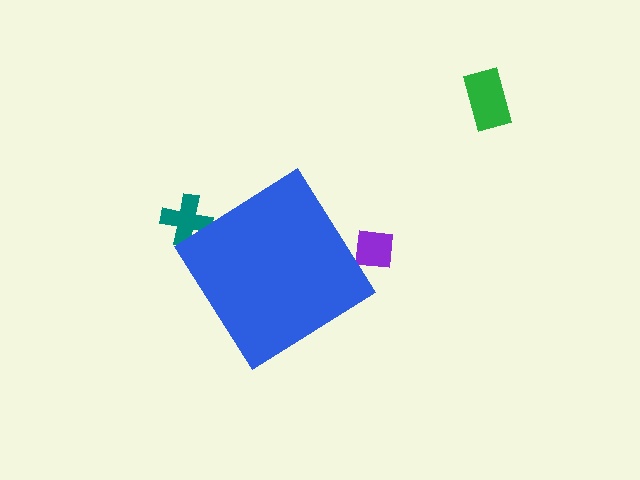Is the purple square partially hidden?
Yes, the purple square is partially hidden behind the blue diamond.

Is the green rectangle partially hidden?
No, the green rectangle is fully visible.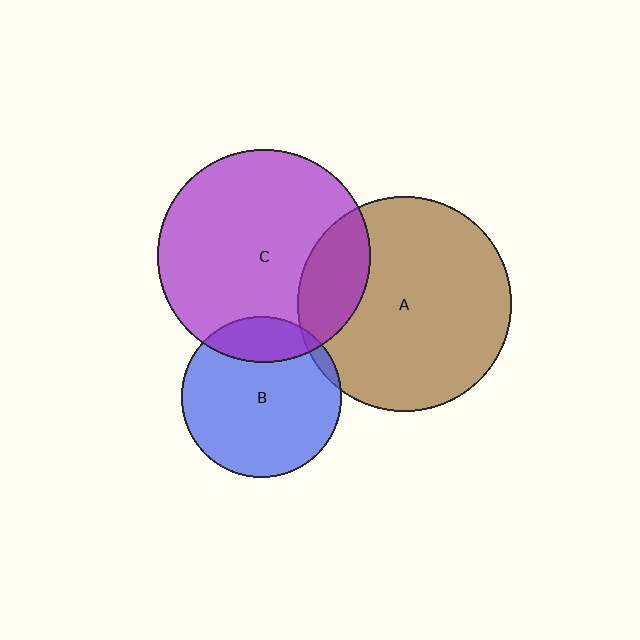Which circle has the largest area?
Circle A (brown).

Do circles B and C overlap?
Yes.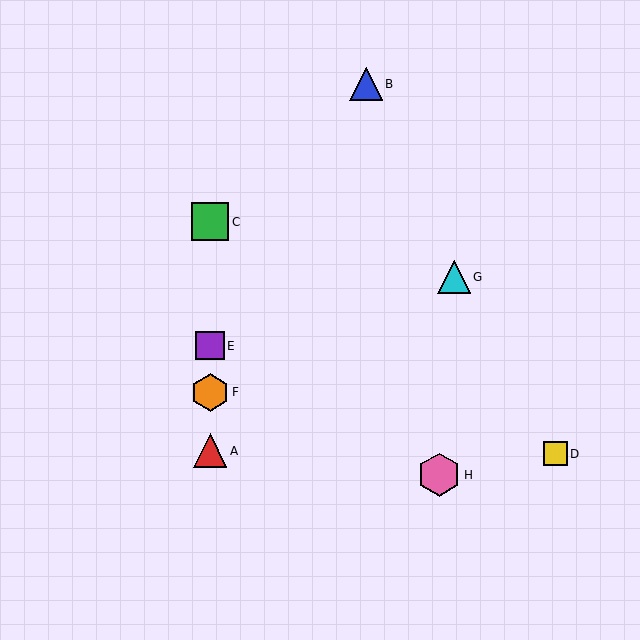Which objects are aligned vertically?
Objects A, C, E, F are aligned vertically.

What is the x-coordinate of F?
Object F is at x≈210.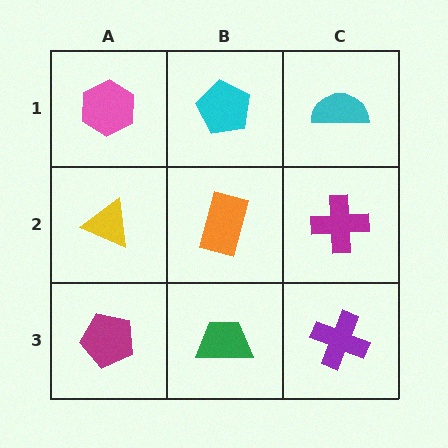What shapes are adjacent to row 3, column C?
A magenta cross (row 2, column C), a green trapezoid (row 3, column B).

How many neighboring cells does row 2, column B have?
4.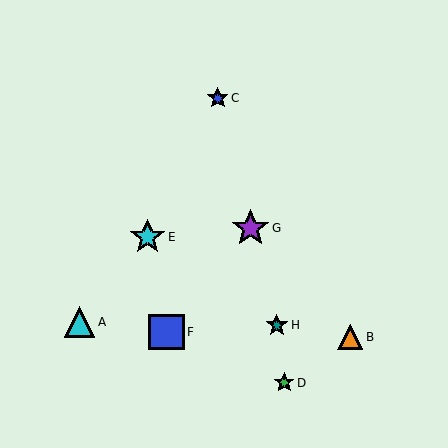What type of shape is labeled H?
Shape H is a teal star.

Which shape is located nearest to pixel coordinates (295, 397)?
The green star (labeled D) at (284, 383) is nearest to that location.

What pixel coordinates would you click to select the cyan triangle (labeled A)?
Click at (80, 322) to select the cyan triangle A.